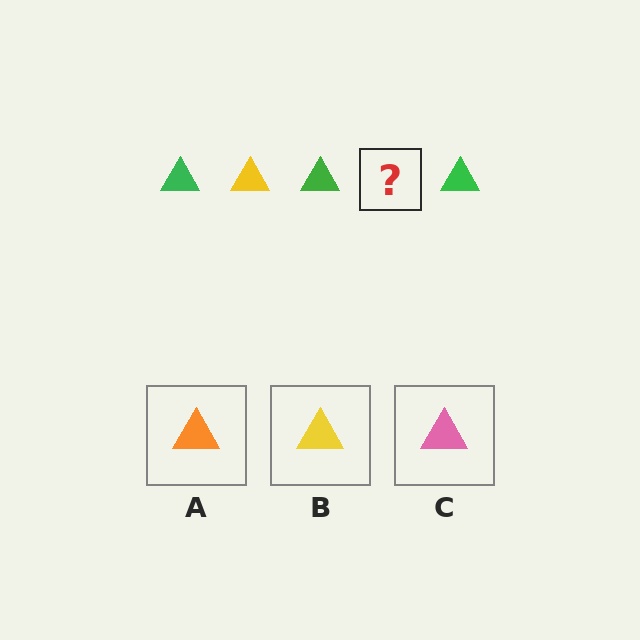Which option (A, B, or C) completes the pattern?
B.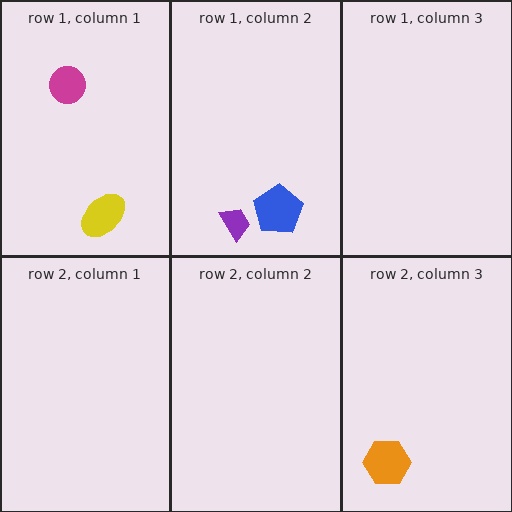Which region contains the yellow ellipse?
The row 1, column 1 region.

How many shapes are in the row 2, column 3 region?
1.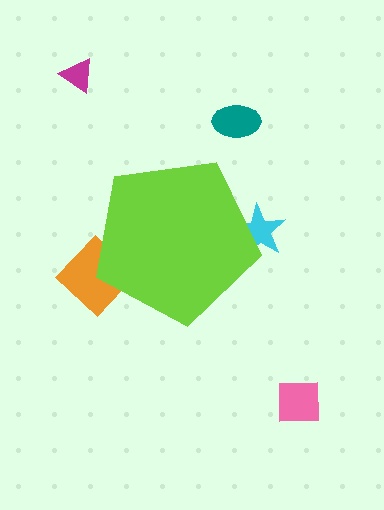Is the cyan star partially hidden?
Yes, the cyan star is partially hidden behind the lime pentagon.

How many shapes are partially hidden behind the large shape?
2 shapes are partially hidden.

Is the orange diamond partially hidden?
Yes, the orange diamond is partially hidden behind the lime pentagon.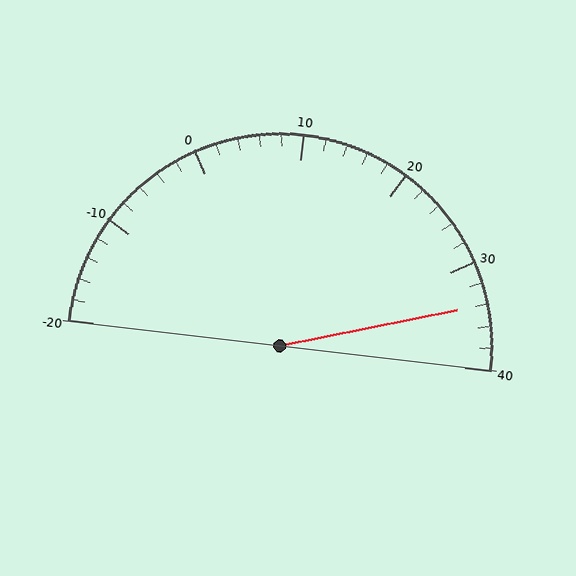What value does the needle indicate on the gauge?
The needle indicates approximately 34.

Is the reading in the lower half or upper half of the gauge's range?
The reading is in the upper half of the range (-20 to 40).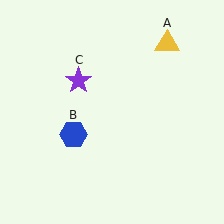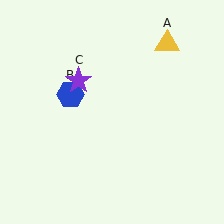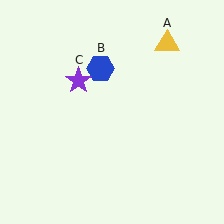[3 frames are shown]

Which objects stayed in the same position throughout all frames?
Yellow triangle (object A) and purple star (object C) remained stationary.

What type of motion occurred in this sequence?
The blue hexagon (object B) rotated clockwise around the center of the scene.